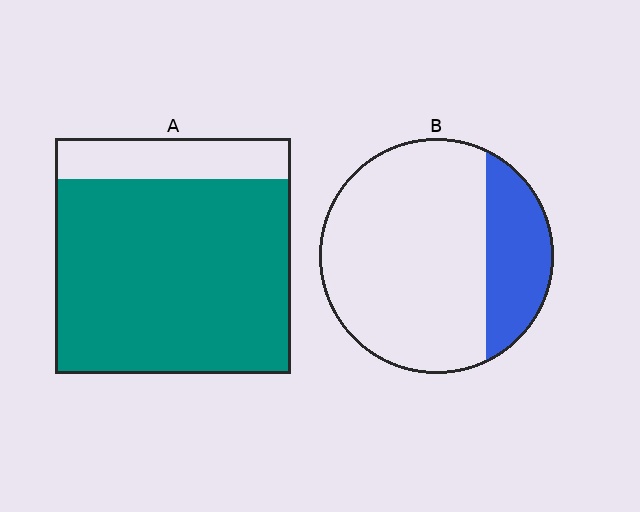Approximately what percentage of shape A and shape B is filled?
A is approximately 85% and B is approximately 25%.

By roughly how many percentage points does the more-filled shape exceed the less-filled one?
By roughly 60 percentage points (A over B).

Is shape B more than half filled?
No.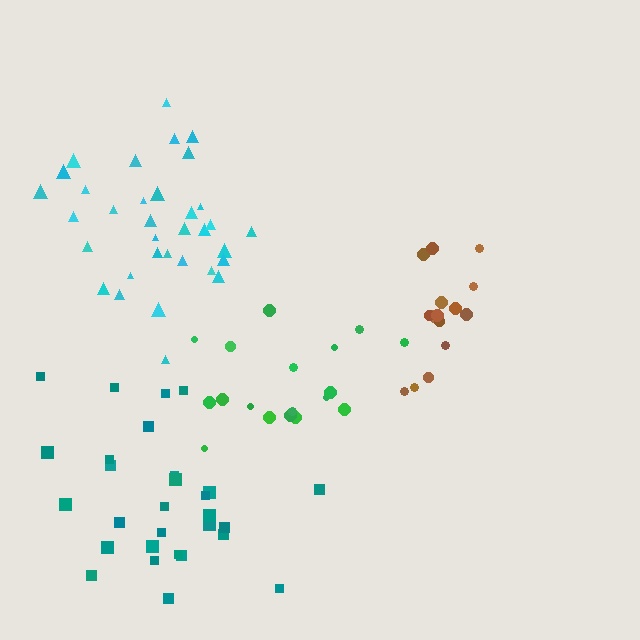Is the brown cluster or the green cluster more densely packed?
Brown.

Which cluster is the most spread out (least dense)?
Teal.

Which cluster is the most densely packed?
Brown.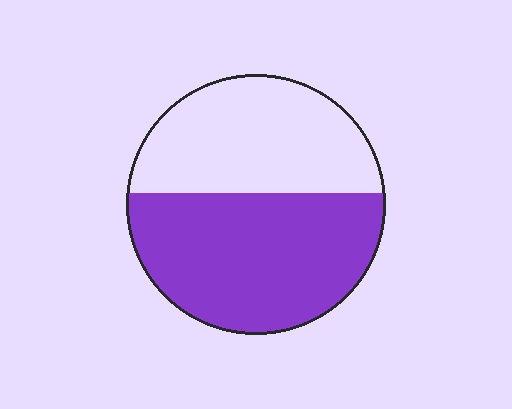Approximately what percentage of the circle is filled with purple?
Approximately 55%.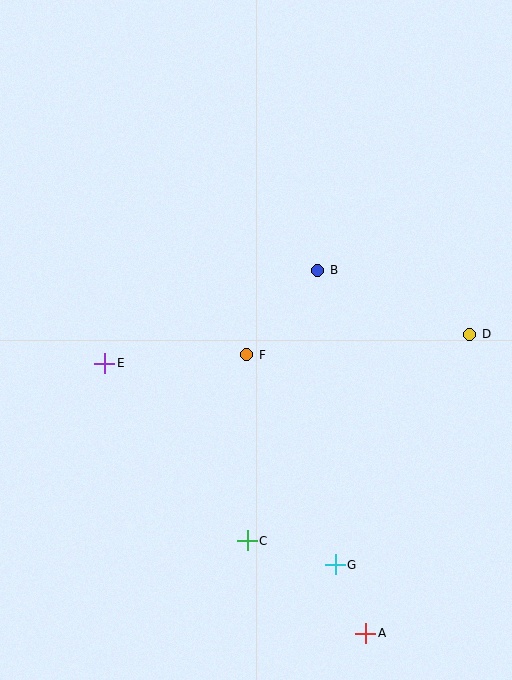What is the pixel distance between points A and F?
The distance between A and F is 303 pixels.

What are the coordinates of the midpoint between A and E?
The midpoint between A and E is at (235, 498).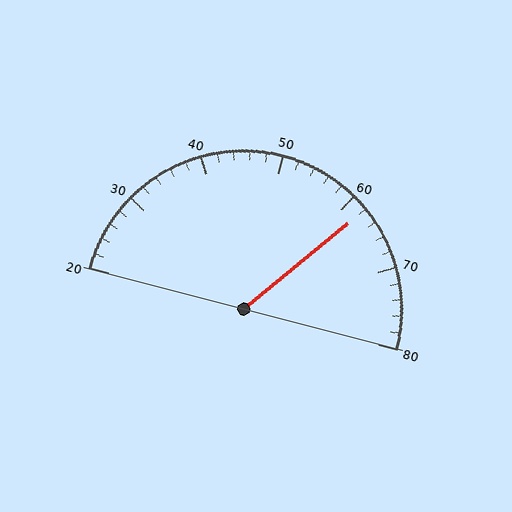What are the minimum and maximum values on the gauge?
The gauge ranges from 20 to 80.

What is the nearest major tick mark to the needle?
The nearest major tick mark is 60.